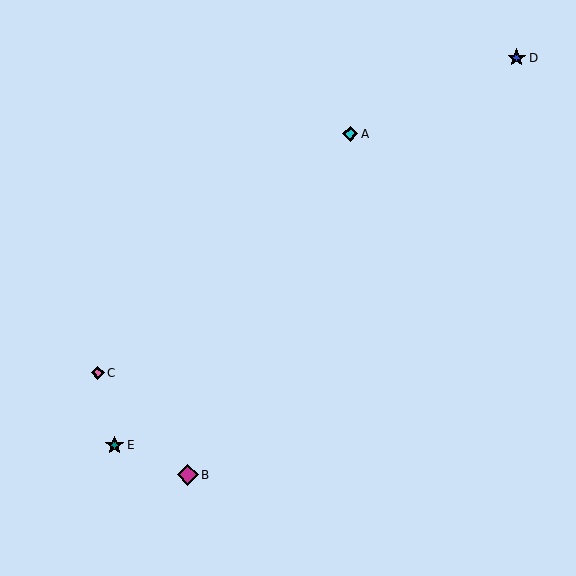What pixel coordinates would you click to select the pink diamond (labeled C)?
Click at (98, 373) to select the pink diamond C.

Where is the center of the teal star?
The center of the teal star is at (115, 445).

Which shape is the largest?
The magenta diamond (labeled B) is the largest.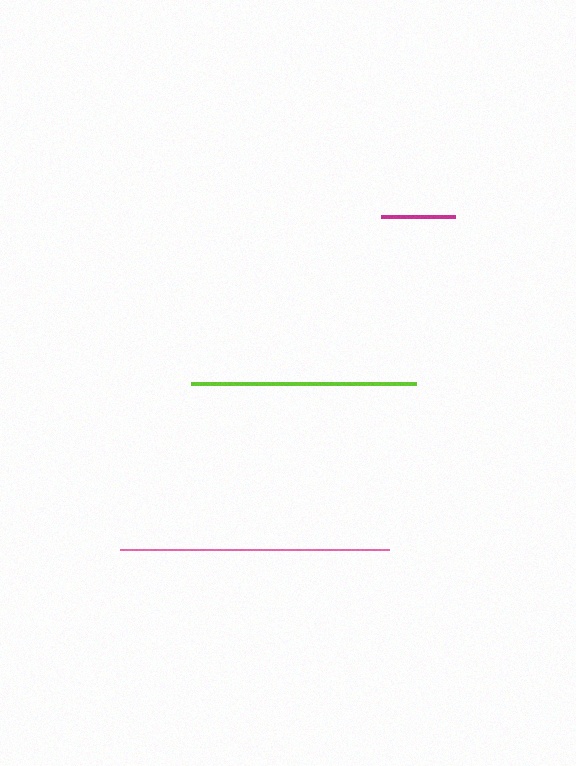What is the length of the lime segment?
The lime segment is approximately 225 pixels long.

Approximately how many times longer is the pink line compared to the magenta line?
The pink line is approximately 3.7 times the length of the magenta line.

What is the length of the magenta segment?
The magenta segment is approximately 73 pixels long.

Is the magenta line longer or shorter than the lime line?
The lime line is longer than the magenta line.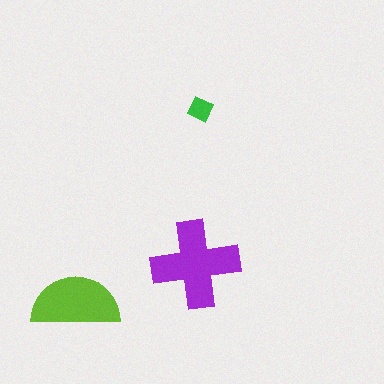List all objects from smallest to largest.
The green diamond, the lime semicircle, the purple cross.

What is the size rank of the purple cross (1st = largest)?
1st.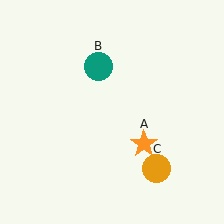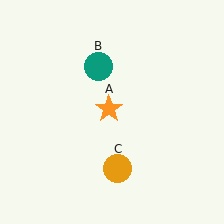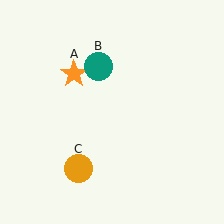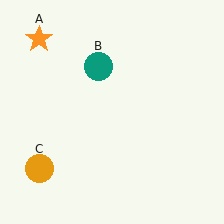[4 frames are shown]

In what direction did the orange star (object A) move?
The orange star (object A) moved up and to the left.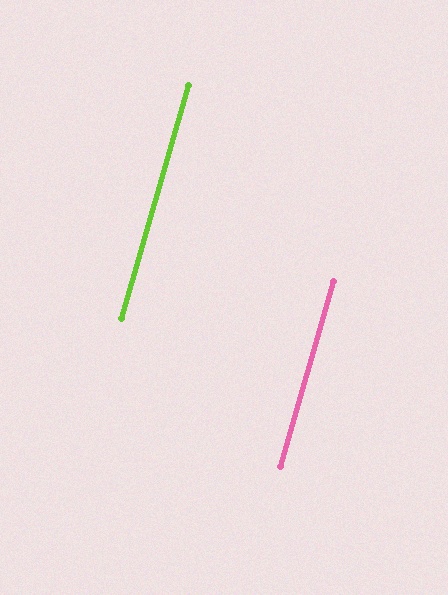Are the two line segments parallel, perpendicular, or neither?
Parallel — their directions differ by only 0.1°.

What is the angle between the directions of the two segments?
Approximately 0 degrees.